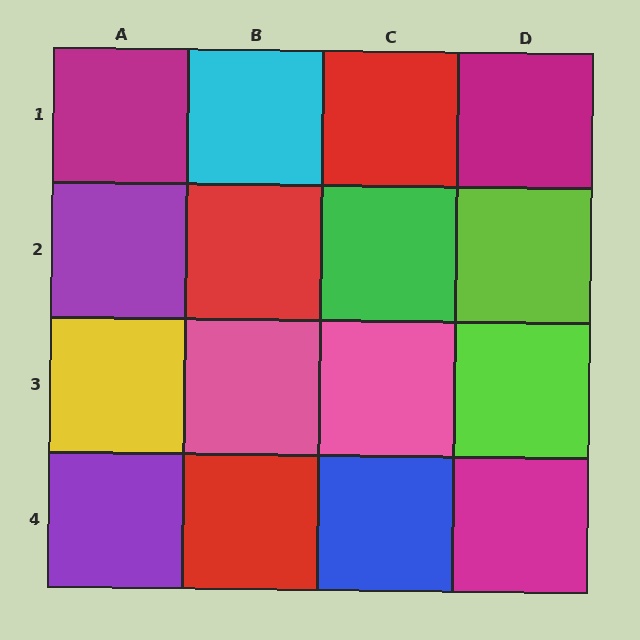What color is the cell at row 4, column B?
Red.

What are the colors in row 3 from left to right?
Yellow, pink, pink, lime.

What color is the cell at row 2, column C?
Green.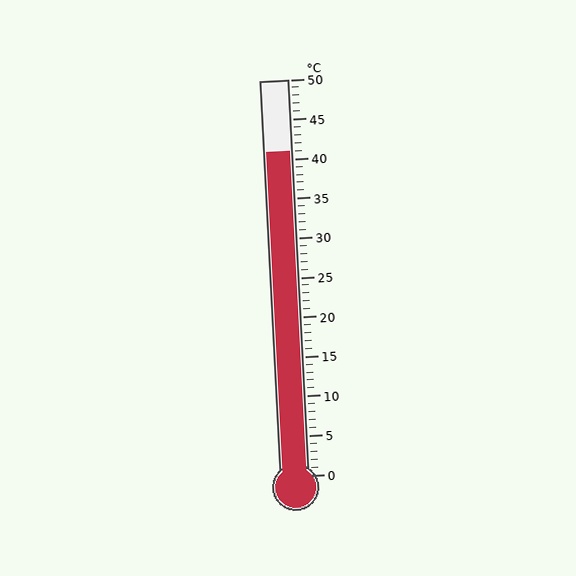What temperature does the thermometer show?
The thermometer shows approximately 41°C.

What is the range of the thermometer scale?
The thermometer scale ranges from 0°C to 50°C.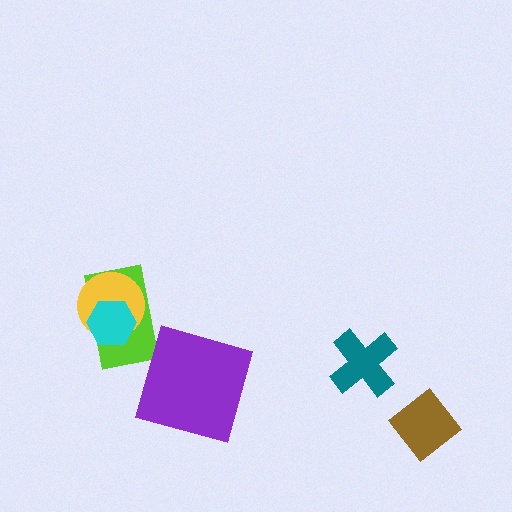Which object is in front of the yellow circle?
The cyan hexagon is in front of the yellow circle.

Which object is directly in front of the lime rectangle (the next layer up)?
The yellow circle is directly in front of the lime rectangle.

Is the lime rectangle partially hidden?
Yes, it is partially covered by another shape.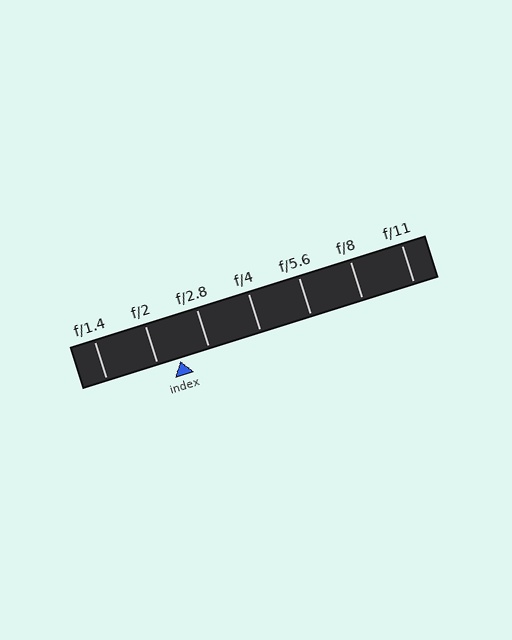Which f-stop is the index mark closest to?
The index mark is closest to f/2.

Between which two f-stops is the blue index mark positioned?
The index mark is between f/2 and f/2.8.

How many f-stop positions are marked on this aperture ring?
There are 7 f-stop positions marked.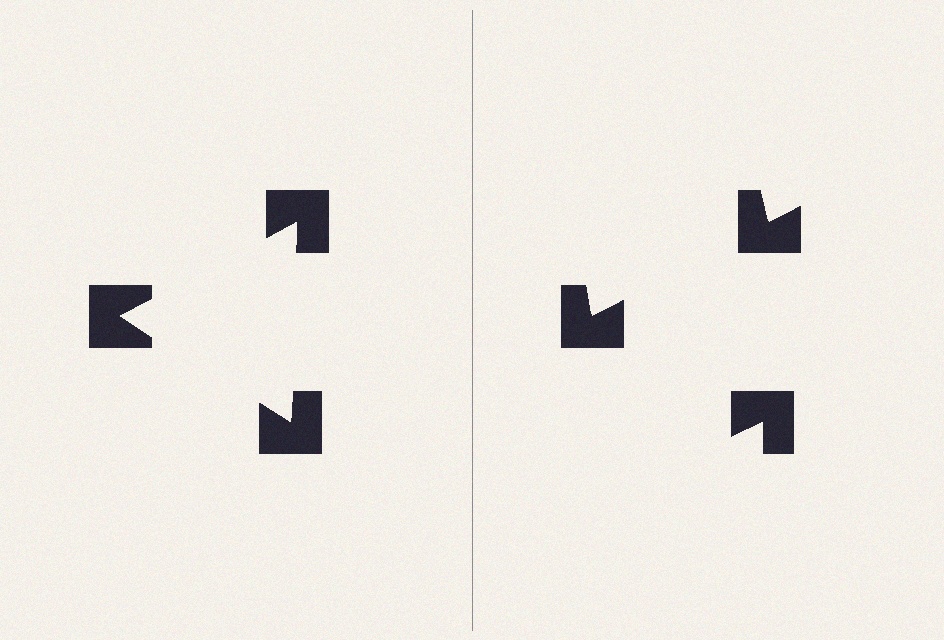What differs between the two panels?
The notched squares are positioned identically on both sides; only the wedge orientations differ. On the left they align to a triangle; on the right they are misaligned.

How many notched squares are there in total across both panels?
6 — 3 on each side.